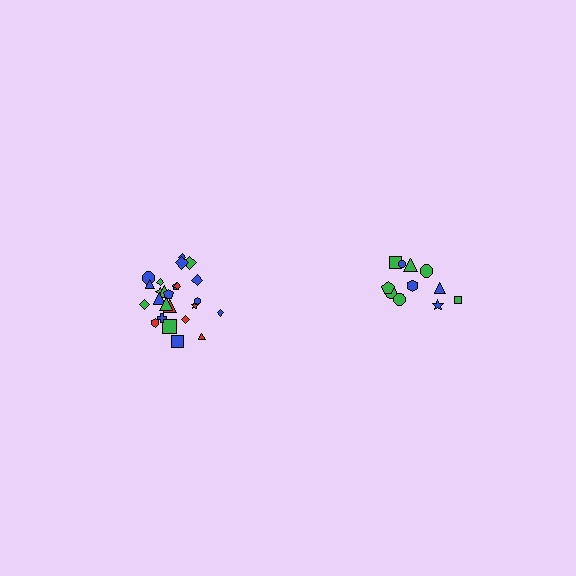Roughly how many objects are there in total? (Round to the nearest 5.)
Roughly 35 objects in total.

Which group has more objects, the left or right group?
The left group.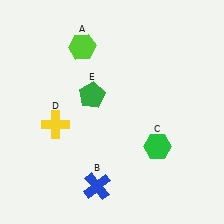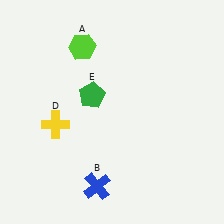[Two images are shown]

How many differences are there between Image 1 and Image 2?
There is 1 difference between the two images.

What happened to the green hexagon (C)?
The green hexagon (C) was removed in Image 2. It was in the bottom-right area of Image 1.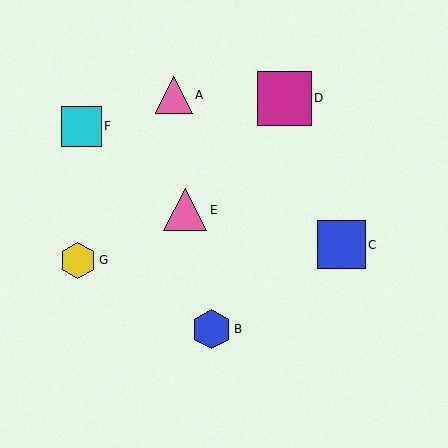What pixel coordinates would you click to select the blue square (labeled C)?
Click at (342, 245) to select the blue square C.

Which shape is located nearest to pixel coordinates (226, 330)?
The blue hexagon (labeled B) at (211, 329) is nearest to that location.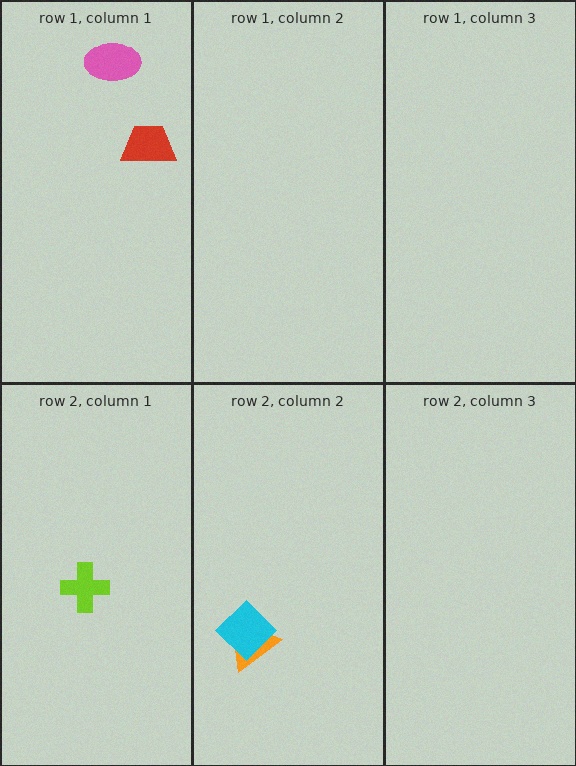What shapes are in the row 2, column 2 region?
The orange triangle, the cyan diamond.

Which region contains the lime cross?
The row 2, column 1 region.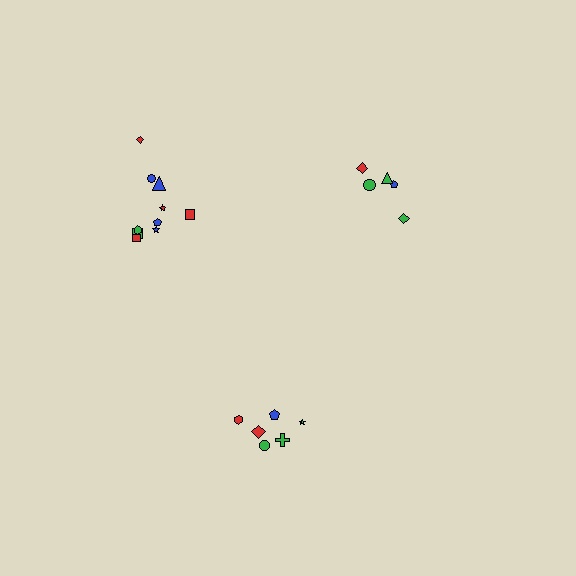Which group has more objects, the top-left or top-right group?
The top-left group.